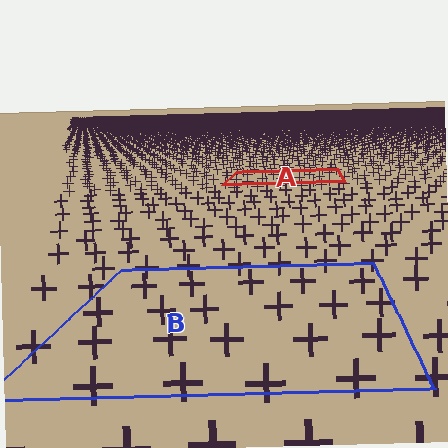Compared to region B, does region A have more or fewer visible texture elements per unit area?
Region A has more texture elements per unit area — they are packed more densely because it is farther away.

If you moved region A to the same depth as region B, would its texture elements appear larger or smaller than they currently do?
They would appear larger. At a closer depth, the same texture elements are projected at a bigger on-screen size.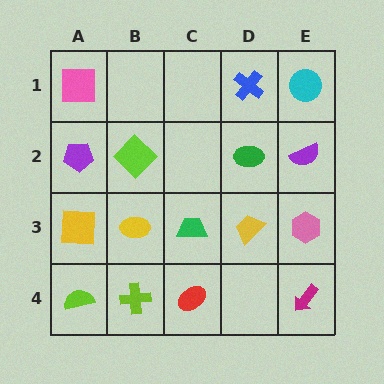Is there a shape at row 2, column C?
No, that cell is empty.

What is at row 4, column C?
A red ellipse.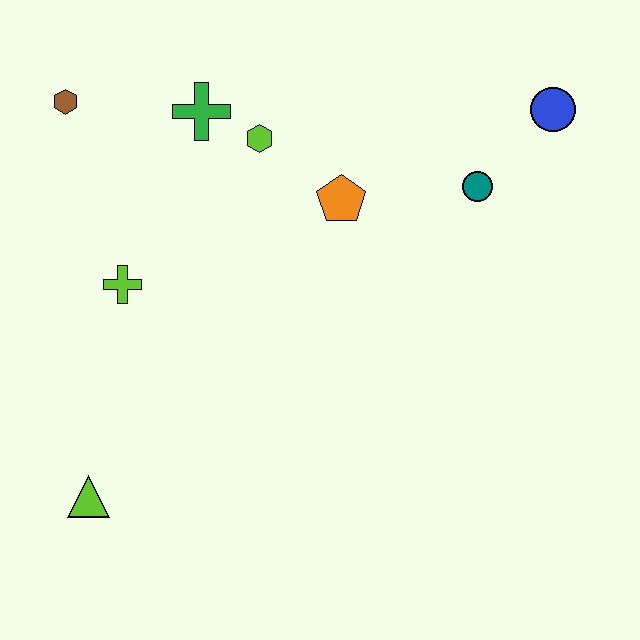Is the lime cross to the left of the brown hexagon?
No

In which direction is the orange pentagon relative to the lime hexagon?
The orange pentagon is to the right of the lime hexagon.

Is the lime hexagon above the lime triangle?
Yes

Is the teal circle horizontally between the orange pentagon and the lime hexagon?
No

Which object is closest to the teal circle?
The blue circle is closest to the teal circle.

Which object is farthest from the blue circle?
The lime triangle is farthest from the blue circle.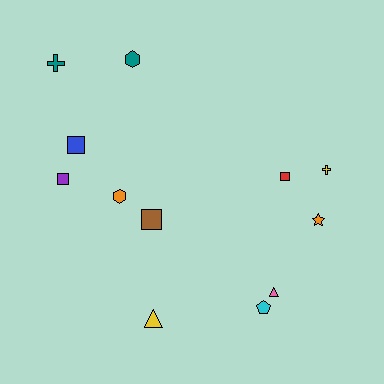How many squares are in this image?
There are 4 squares.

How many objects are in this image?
There are 12 objects.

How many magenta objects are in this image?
There are no magenta objects.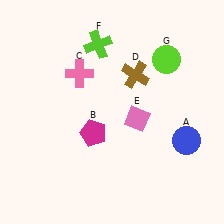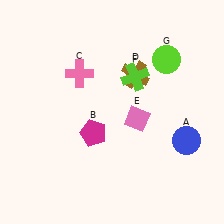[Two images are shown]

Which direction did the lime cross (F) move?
The lime cross (F) moved right.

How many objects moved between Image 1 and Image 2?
1 object moved between the two images.